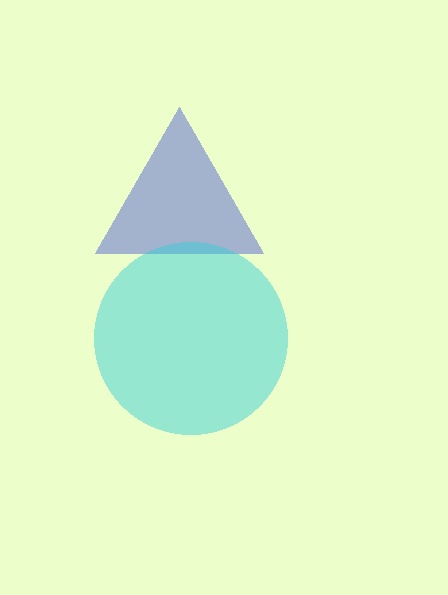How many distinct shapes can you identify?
There are 2 distinct shapes: a blue triangle, a cyan circle.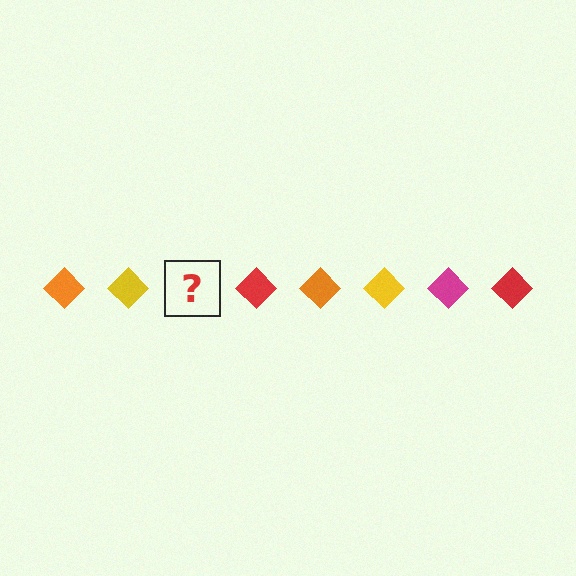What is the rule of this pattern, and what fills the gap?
The rule is that the pattern cycles through orange, yellow, magenta, red diamonds. The gap should be filled with a magenta diamond.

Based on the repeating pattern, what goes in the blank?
The blank should be a magenta diamond.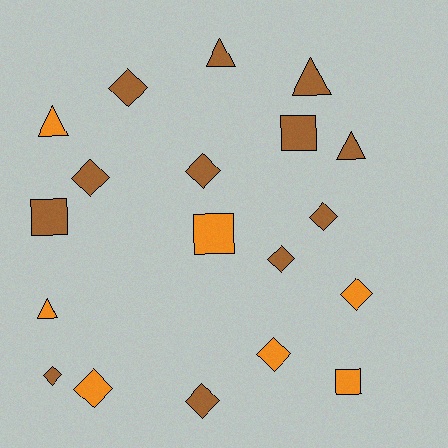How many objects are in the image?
There are 19 objects.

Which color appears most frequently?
Brown, with 12 objects.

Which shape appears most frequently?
Diamond, with 10 objects.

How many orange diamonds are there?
There are 3 orange diamonds.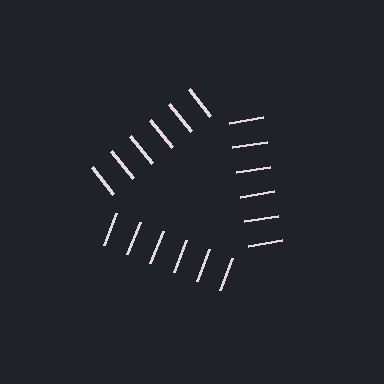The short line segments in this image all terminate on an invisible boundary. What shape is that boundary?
An illusory triangle — the line segments terminate on its edges but no continuous stroke is drawn.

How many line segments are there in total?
18 — 6 along each of the 3 edges.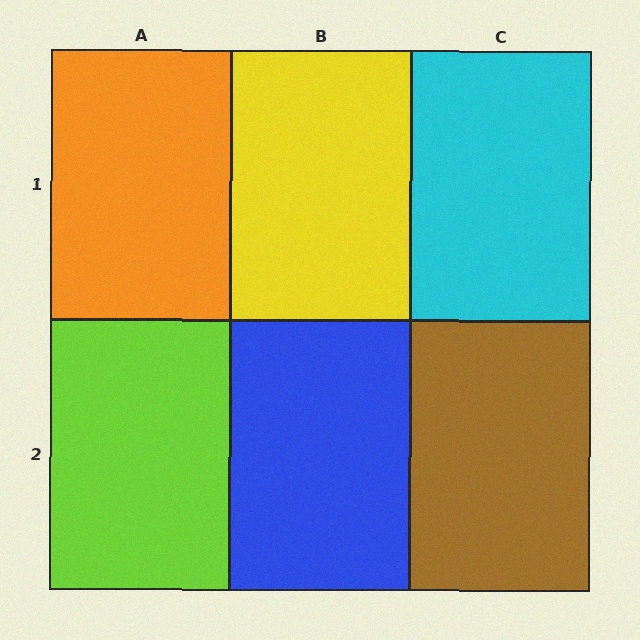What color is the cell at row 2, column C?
Brown.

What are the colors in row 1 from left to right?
Orange, yellow, cyan.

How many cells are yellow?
1 cell is yellow.